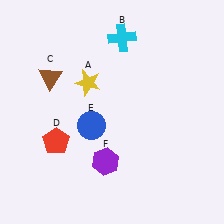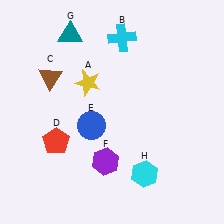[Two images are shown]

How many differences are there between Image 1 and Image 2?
There are 2 differences between the two images.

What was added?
A teal triangle (G), a cyan hexagon (H) were added in Image 2.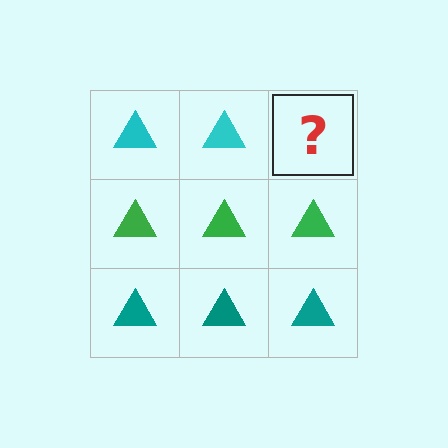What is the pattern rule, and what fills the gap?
The rule is that each row has a consistent color. The gap should be filled with a cyan triangle.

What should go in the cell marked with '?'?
The missing cell should contain a cyan triangle.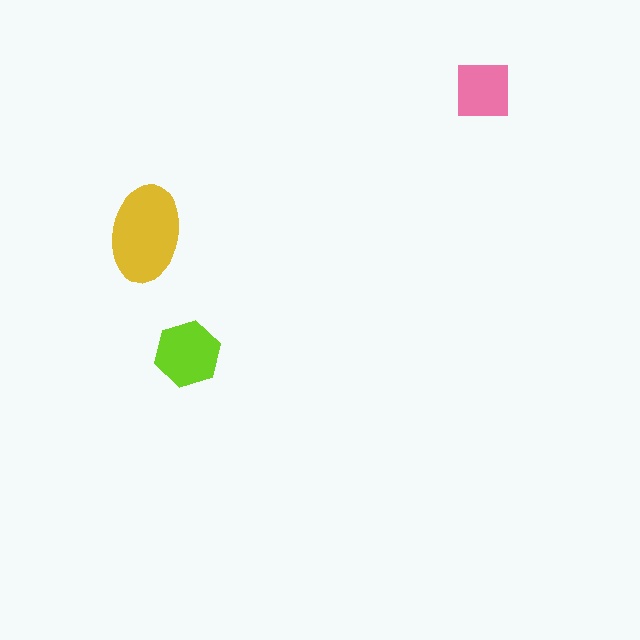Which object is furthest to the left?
The yellow ellipse is leftmost.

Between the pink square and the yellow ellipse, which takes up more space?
The yellow ellipse.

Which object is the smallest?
The pink square.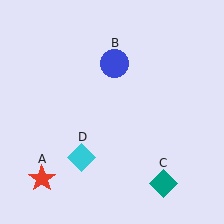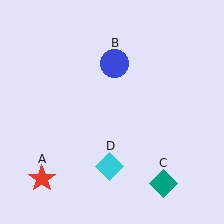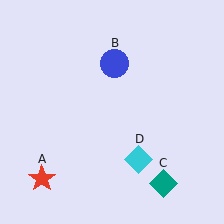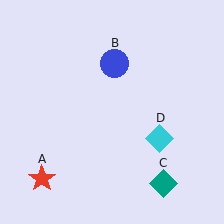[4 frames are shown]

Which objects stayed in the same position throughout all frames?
Red star (object A) and blue circle (object B) and teal diamond (object C) remained stationary.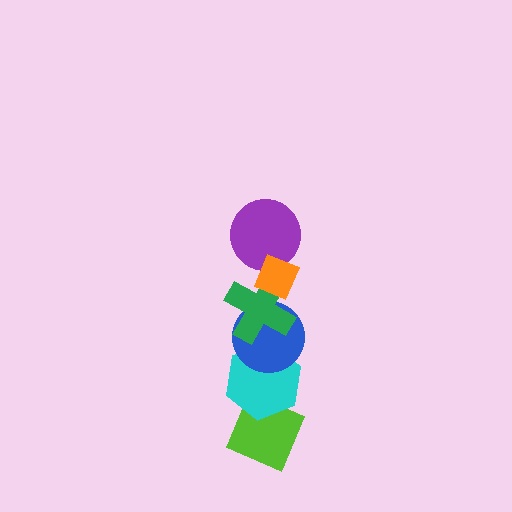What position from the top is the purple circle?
The purple circle is 2nd from the top.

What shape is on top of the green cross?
The purple circle is on top of the green cross.